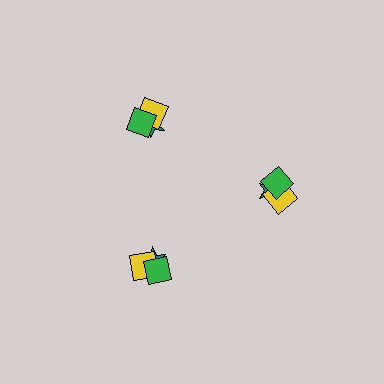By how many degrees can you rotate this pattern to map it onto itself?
The pattern maps onto itself every 120 degrees of rotation.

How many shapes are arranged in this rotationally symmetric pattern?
There are 9 shapes, arranged in 3 groups of 3.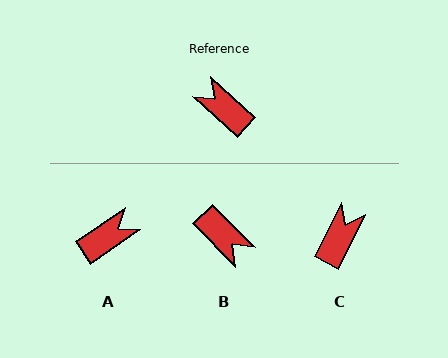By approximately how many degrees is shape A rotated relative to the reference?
Approximately 103 degrees clockwise.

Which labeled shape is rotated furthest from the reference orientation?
B, about 177 degrees away.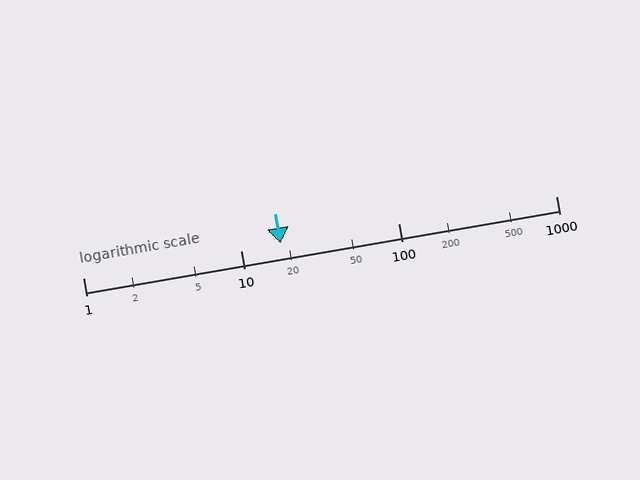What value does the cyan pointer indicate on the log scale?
The pointer indicates approximately 18.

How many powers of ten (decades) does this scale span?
The scale spans 3 decades, from 1 to 1000.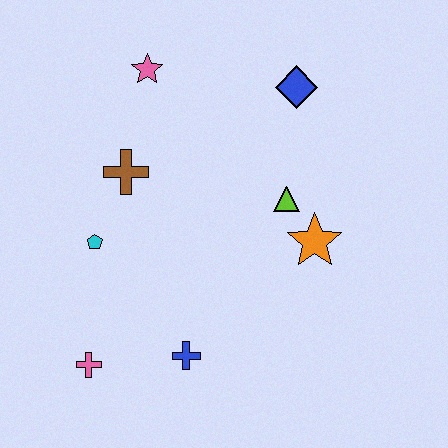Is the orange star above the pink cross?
Yes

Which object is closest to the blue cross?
The pink cross is closest to the blue cross.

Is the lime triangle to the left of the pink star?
No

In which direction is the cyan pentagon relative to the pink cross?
The cyan pentagon is above the pink cross.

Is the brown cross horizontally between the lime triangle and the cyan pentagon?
Yes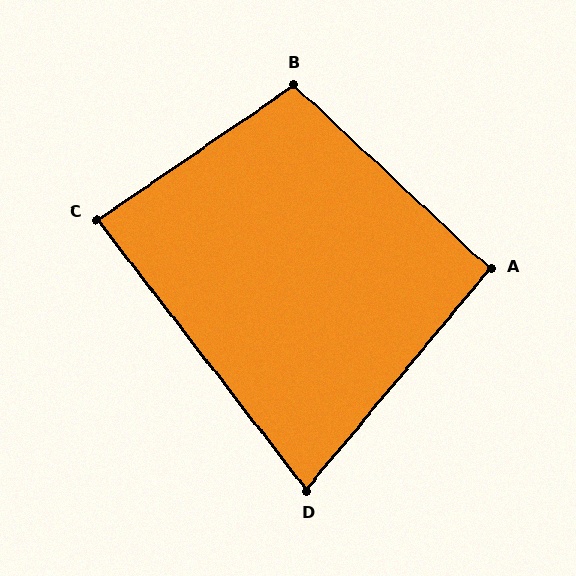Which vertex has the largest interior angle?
B, at approximately 103 degrees.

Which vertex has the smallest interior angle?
D, at approximately 77 degrees.